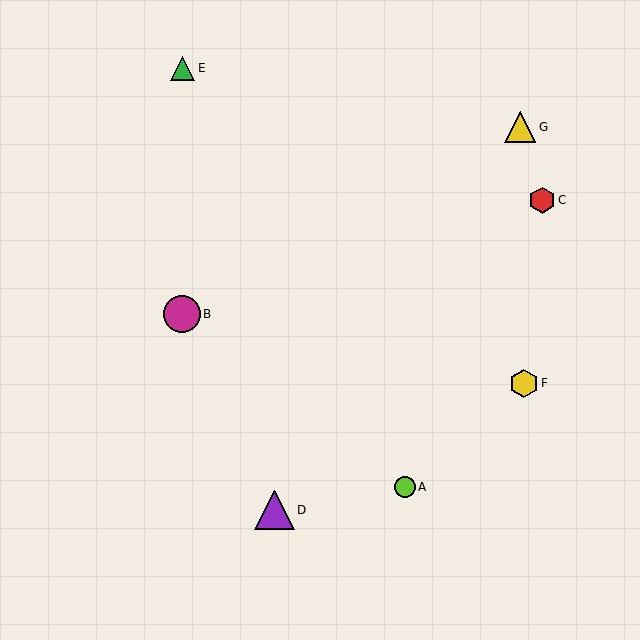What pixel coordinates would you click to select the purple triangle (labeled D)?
Click at (275, 510) to select the purple triangle D.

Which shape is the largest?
The purple triangle (labeled D) is the largest.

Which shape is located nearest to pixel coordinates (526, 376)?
The yellow hexagon (labeled F) at (524, 383) is nearest to that location.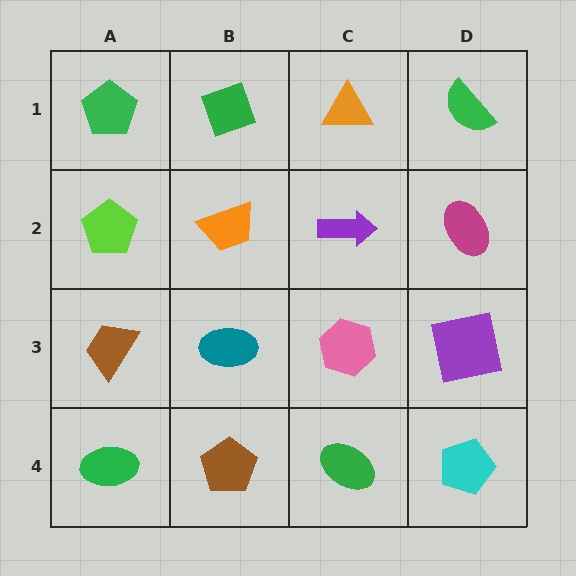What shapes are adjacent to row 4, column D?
A purple square (row 3, column D), a green ellipse (row 4, column C).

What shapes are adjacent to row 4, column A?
A brown trapezoid (row 3, column A), a brown pentagon (row 4, column B).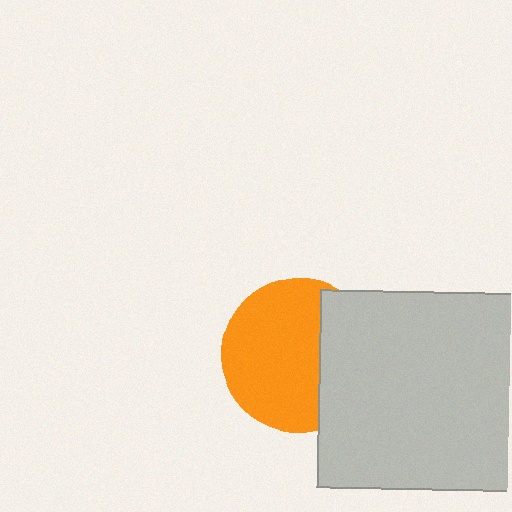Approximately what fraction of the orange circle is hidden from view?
Roughly 33% of the orange circle is hidden behind the light gray square.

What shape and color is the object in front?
The object in front is a light gray square.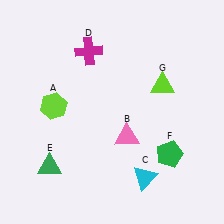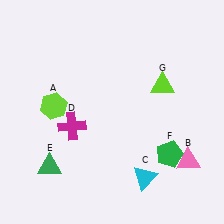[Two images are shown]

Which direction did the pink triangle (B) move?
The pink triangle (B) moved right.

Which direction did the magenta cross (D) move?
The magenta cross (D) moved down.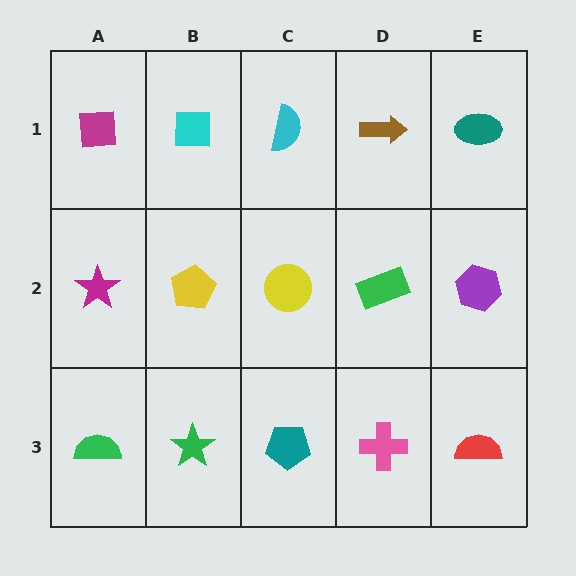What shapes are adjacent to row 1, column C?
A yellow circle (row 2, column C), a cyan square (row 1, column B), a brown arrow (row 1, column D).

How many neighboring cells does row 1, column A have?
2.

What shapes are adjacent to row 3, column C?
A yellow circle (row 2, column C), a green star (row 3, column B), a pink cross (row 3, column D).